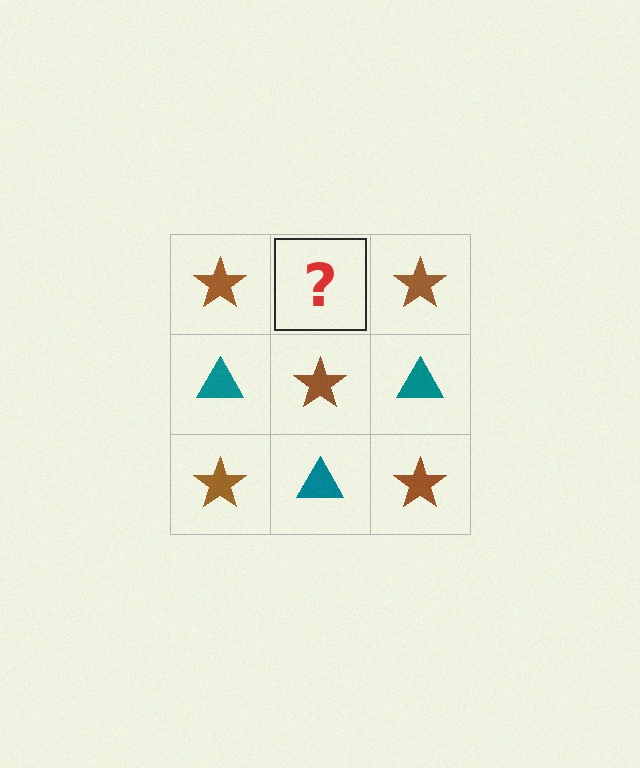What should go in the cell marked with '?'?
The missing cell should contain a teal triangle.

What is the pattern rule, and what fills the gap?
The rule is that it alternates brown star and teal triangle in a checkerboard pattern. The gap should be filled with a teal triangle.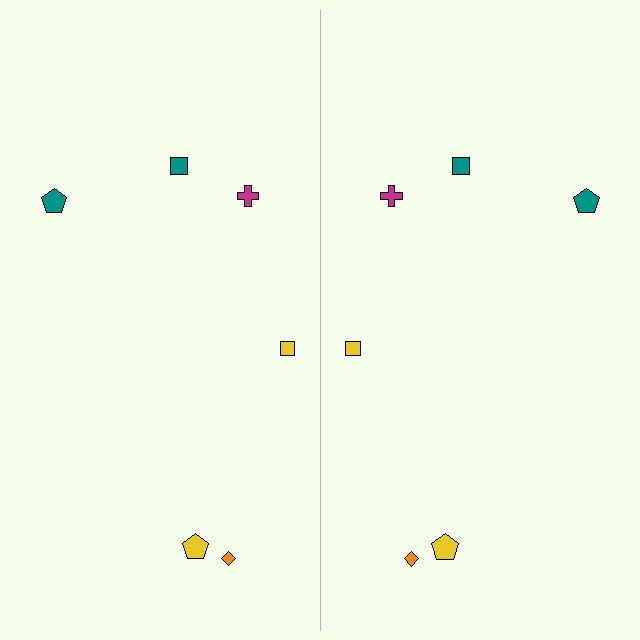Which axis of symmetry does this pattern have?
The pattern has a vertical axis of symmetry running through the center of the image.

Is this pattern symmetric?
Yes, this pattern has bilateral (reflection) symmetry.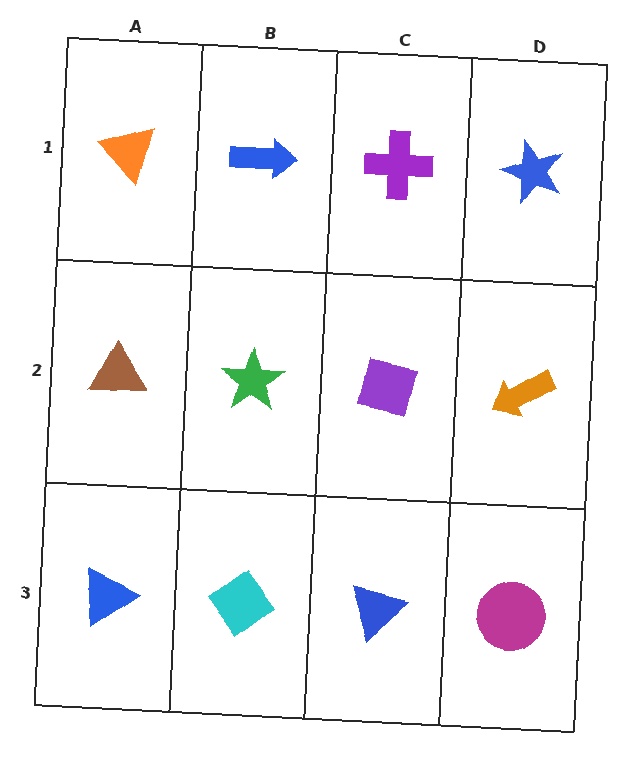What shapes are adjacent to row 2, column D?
A blue star (row 1, column D), a magenta circle (row 3, column D), a purple square (row 2, column C).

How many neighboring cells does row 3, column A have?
2.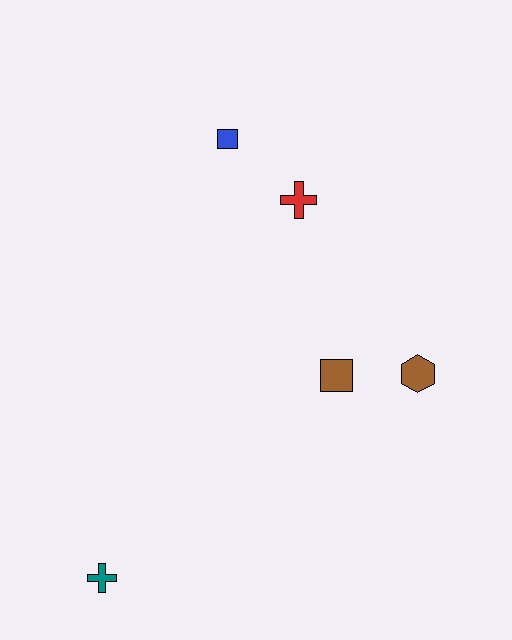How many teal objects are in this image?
There is 1 teal object.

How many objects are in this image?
There are 5 objects.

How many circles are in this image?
There are no circles.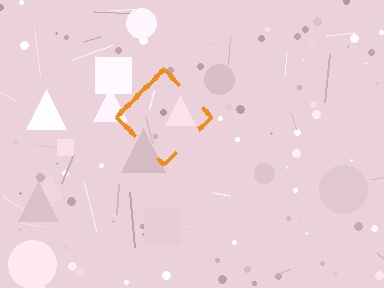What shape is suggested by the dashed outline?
The dashed outline suggests a diamond.